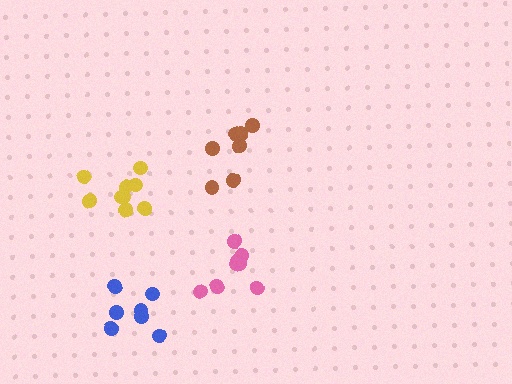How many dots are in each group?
Group 1: 8 dots, Group 2: 7 dots, Group 3: 7 dots, Group 4: 9 dots (31 total).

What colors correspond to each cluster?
The clusters are colored: pink, blue, brown, yellow.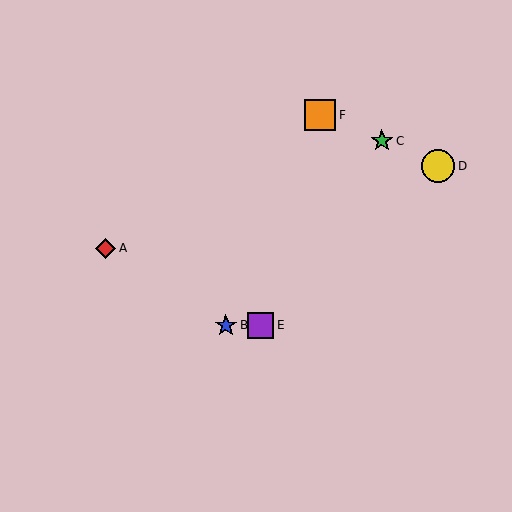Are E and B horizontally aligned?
Yes, both are at y≈325.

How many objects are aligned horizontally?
2 objects (B, E) are aligned horizontally.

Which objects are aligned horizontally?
Objects B, E are aligned horizontally.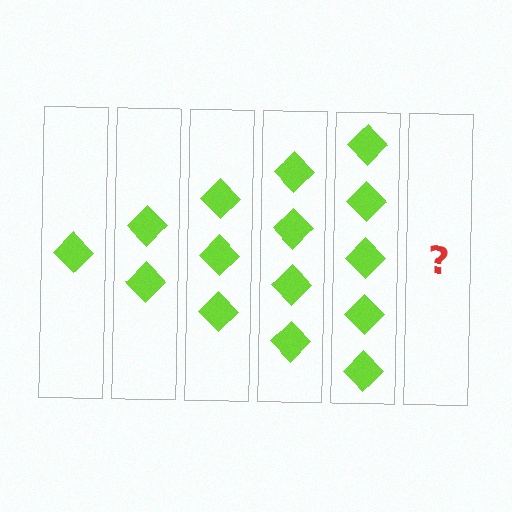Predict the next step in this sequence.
The next step is 6 diamonds.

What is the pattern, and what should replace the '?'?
The pattern is that each step adds one more diamond. The '?' should be 6 diamonds.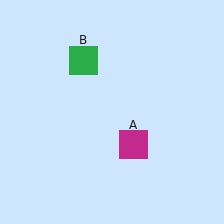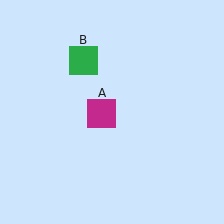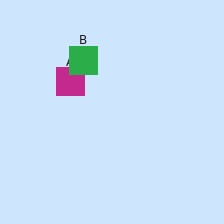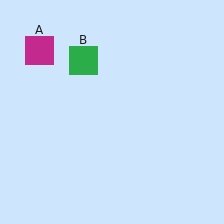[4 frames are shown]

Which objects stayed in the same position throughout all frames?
Green square (object B) remained stationary.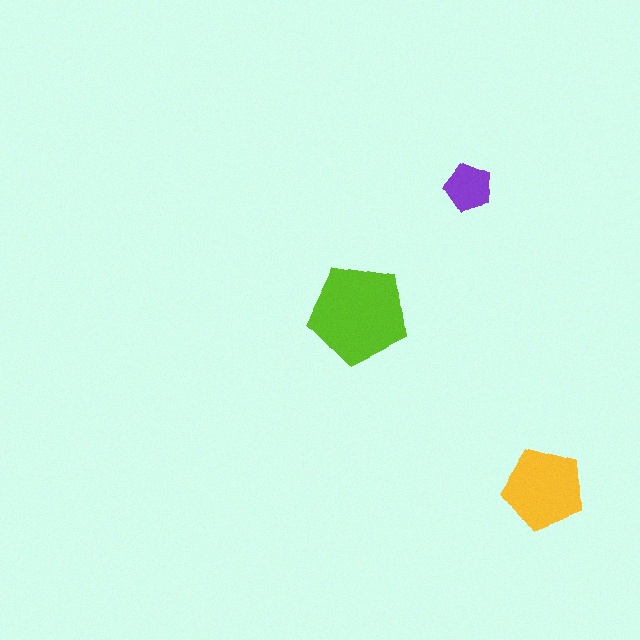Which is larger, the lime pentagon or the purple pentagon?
The lime one.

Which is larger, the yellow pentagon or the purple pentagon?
The yellow one.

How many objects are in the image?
There are 3 objects in the image.